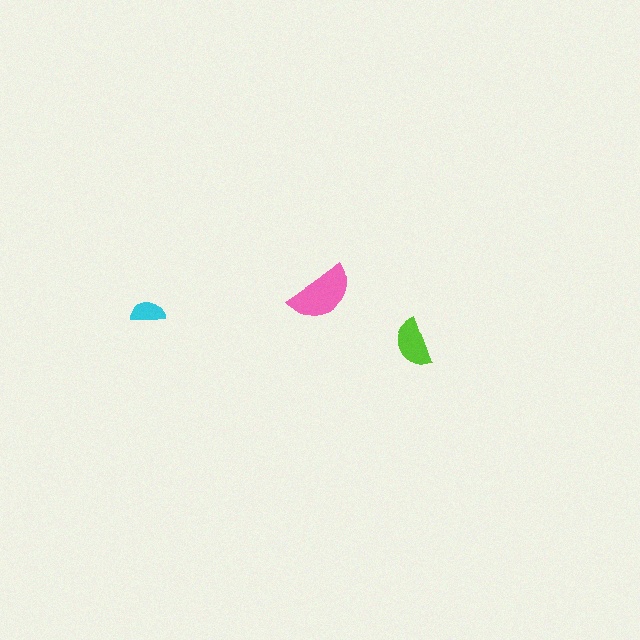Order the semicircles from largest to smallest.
the pink one, the lime one, the cyan one.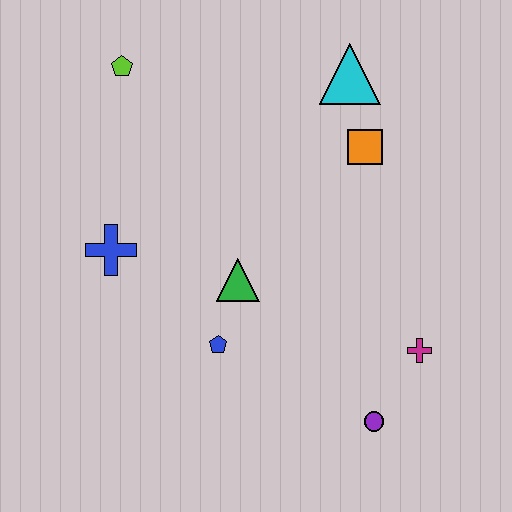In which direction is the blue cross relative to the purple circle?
The blue cross is to the left of the purple circle.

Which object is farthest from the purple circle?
The lime pentagon is farthest from the purple circle.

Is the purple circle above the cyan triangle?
No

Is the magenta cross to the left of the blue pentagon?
No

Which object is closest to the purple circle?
The magenta cross is closest to the purple circle.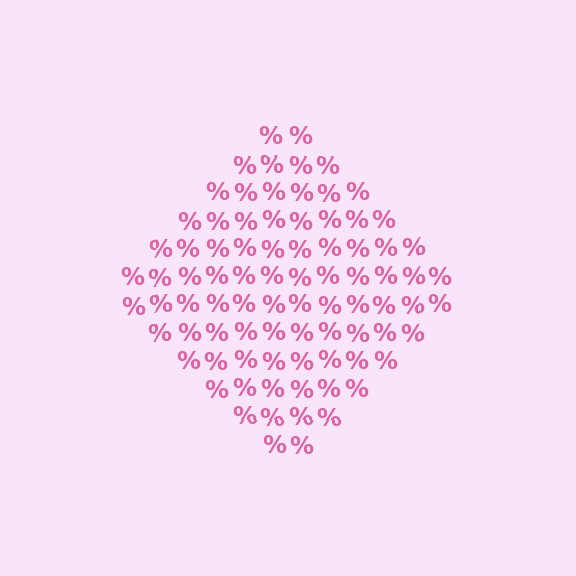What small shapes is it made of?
It is made of small percent signs.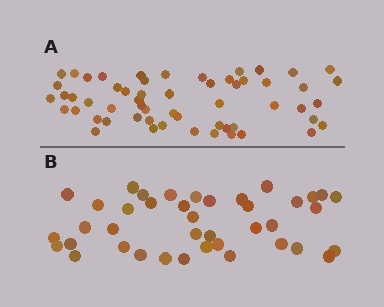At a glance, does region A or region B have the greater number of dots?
Region A (the top region) has more dots.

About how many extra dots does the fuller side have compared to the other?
Region A has approximately 15 more dots than region B.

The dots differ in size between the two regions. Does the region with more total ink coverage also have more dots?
No. Region B has more total ink coverage because its dots are larger, but region A actually contains more individual dots. Total area can be misleading — the number of items is what matters here.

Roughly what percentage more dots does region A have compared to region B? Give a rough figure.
About 40% more.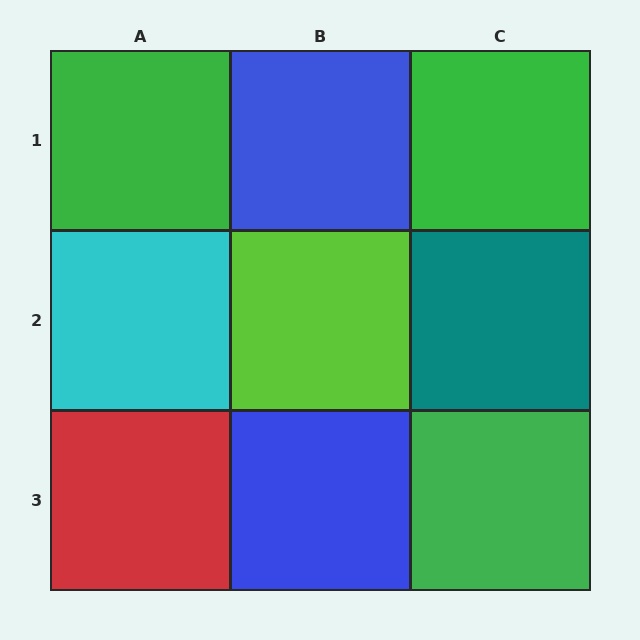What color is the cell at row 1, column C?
Green.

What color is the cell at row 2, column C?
Teal.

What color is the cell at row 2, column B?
Lime.